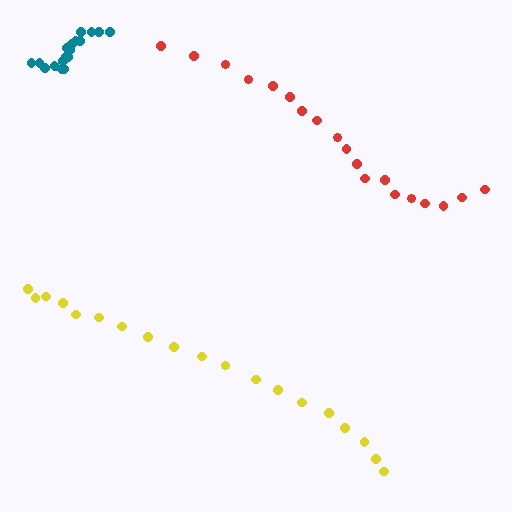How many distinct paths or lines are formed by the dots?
There are 3 distinct paths.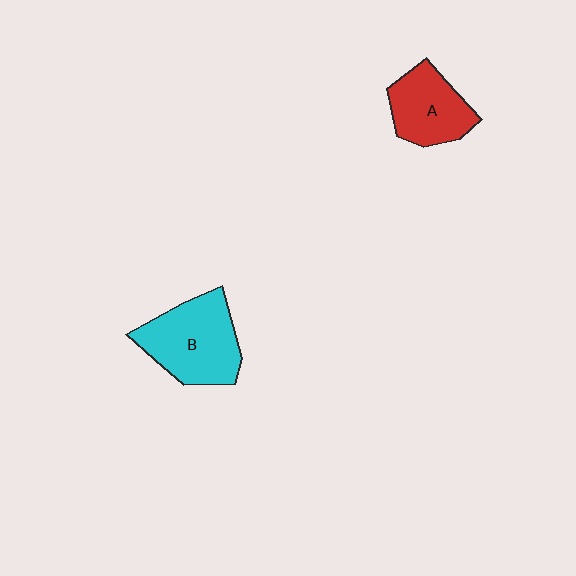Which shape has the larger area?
Shape B (cyan).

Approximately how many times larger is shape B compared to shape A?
Approximately 1.4 times.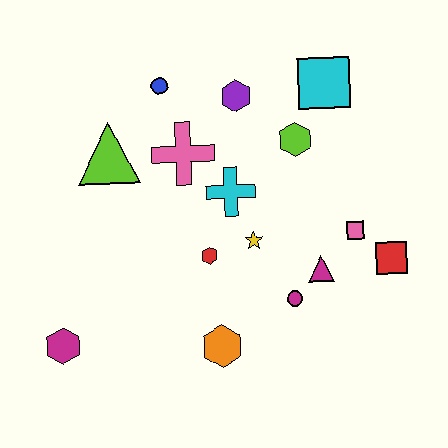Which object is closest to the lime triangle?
The pink cross is closest to the lime triangle.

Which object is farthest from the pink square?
The magenta hexagon is farthest from the pink square.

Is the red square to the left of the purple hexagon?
No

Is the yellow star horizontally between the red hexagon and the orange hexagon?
No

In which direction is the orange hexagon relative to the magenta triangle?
The orange hexagon is to the left of the magenta triangle.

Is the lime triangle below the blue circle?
Yes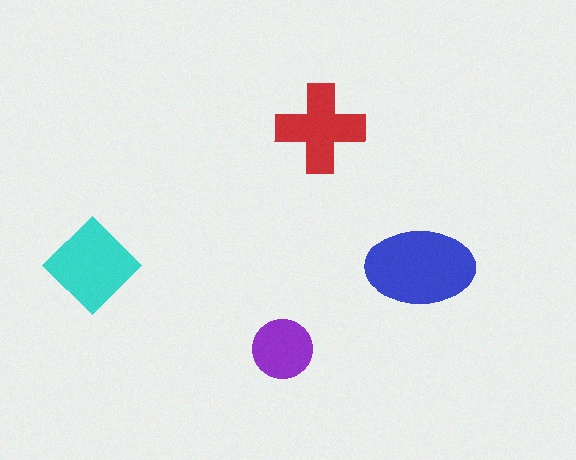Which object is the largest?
The blue ellipse.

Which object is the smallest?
The purple circle.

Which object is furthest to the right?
The blue ellipse is rightmost.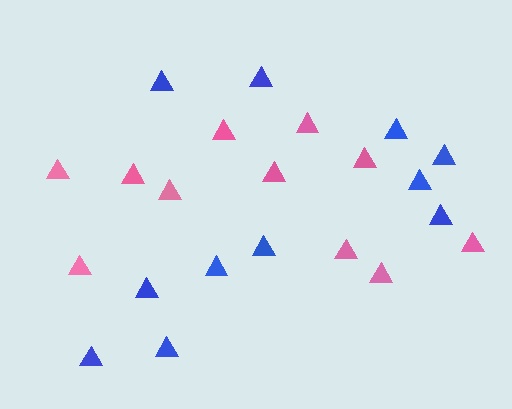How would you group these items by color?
There are 2 groups: one group of pink triangles (11) and one group of blue triangles (11).